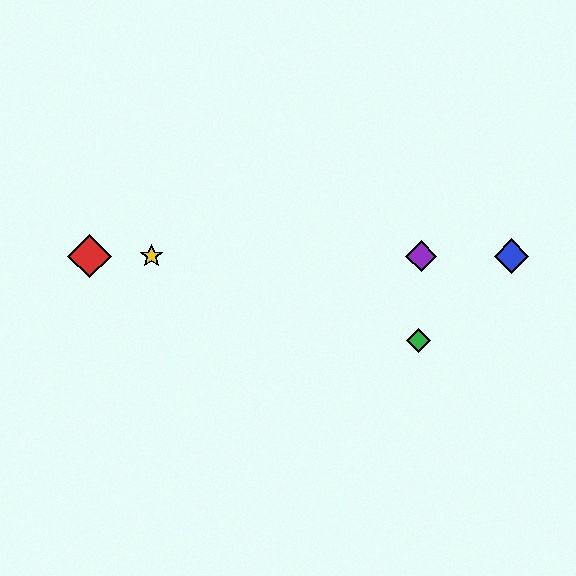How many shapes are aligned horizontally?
4 shapes (the red diamond, the blue diamond, the yellow star, the purple diamond) are aligned horizontally.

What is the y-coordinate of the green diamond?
The green diamond is at y≈340.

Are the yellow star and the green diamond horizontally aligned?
No, the yellow star is at y≈256 and the green diamond is at y≈340.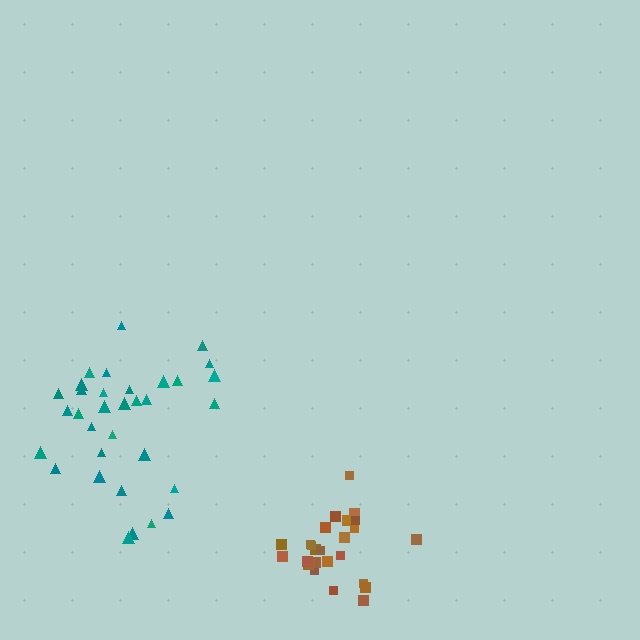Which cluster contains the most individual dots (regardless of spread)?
Teal (33).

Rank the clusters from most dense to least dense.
brown, teal.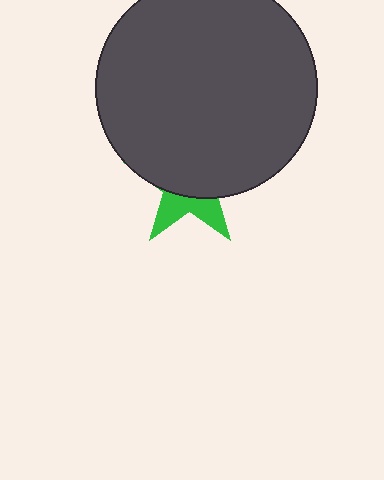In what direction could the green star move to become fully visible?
The green star could move down. That would shift it out from behind the dark gray circle entirely.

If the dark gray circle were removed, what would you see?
You would see the complete green star.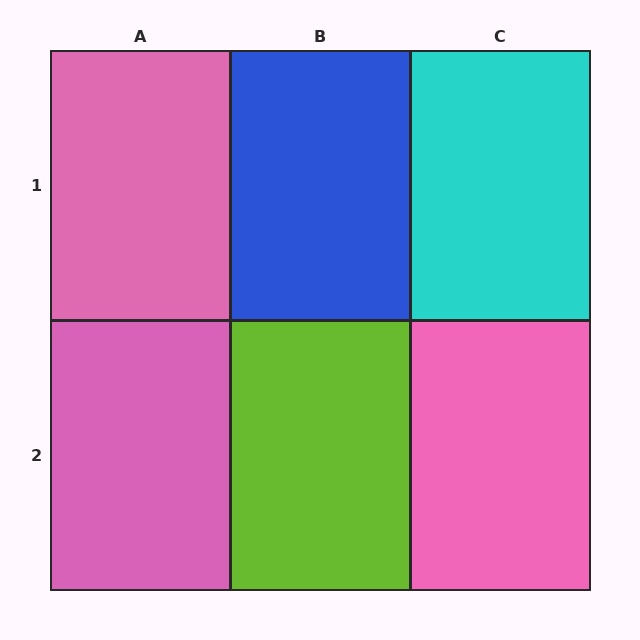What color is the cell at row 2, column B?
Lime.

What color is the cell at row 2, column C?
Pink.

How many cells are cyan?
1 cell is cyan.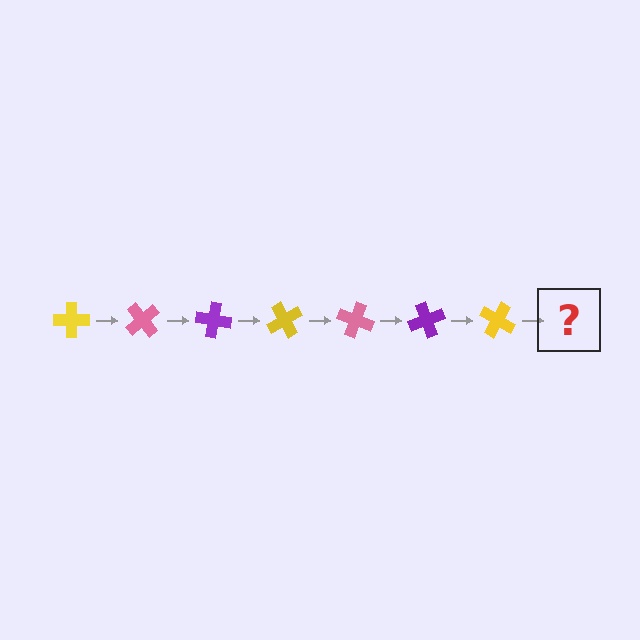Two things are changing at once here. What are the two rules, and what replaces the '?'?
The two rules are that it rotates 50 degrees each step and the color cycles through yellow, pink, and purple. The '?' should be a pink cross, rotated 350 degrees from the start.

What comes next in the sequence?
The next element should be a pink cross, rotated 350 degrees from the start.